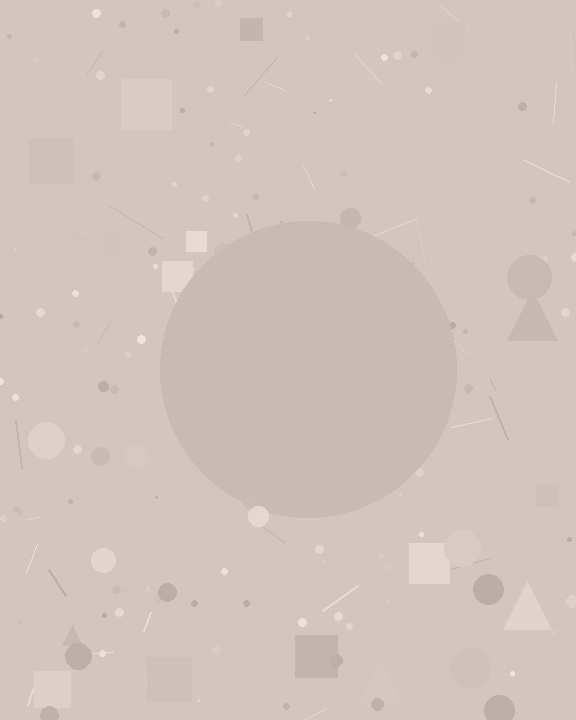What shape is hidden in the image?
A circle is hidden in the image.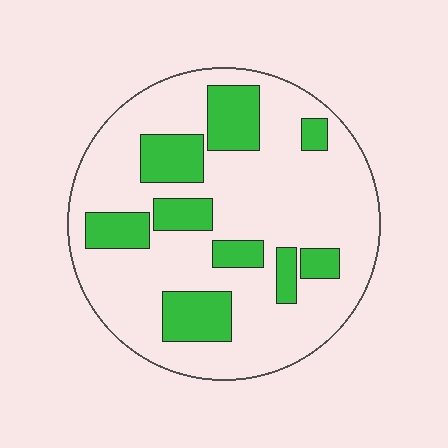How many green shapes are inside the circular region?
9.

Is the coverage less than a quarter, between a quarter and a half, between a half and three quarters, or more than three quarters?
Between a quarter and a half.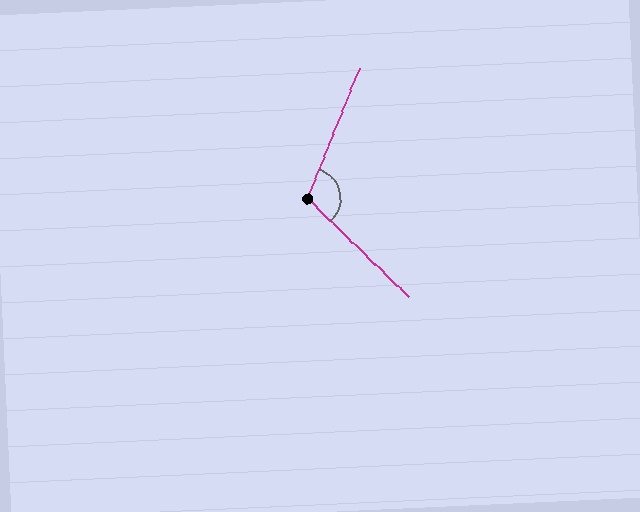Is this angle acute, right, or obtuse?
It is obtuse.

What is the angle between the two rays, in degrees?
Approximately 112 degrees.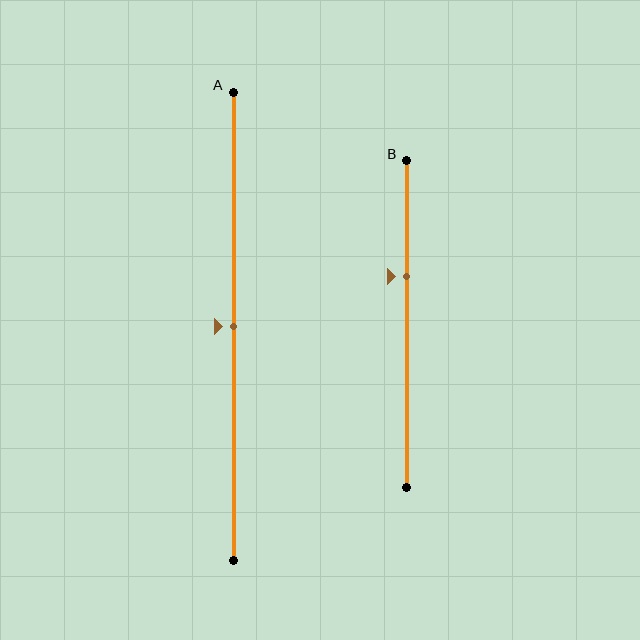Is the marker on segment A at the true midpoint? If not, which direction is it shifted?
Yes, the marker on segment A is at the true midpoint.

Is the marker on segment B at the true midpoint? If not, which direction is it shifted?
No, the marker on segment B is shifted upward by about 15% of the segment length.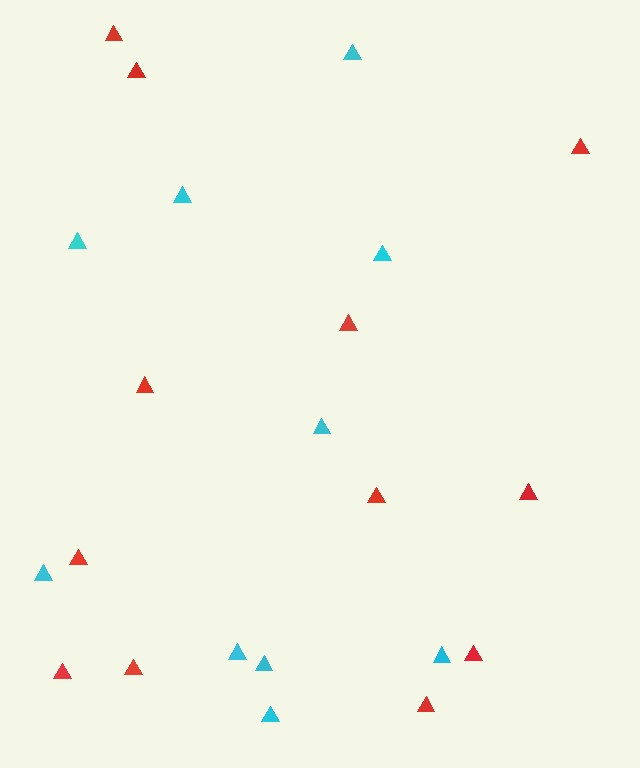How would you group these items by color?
There are 2 groups: one group of cyan triangles (10) and one group of red triangles (12).